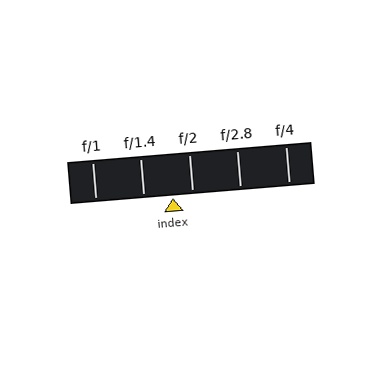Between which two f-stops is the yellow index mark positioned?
The index mark is between f/1.4 and f/2.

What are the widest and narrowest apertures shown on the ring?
The widest aperture shown is f/1 and the narrowest is f/4.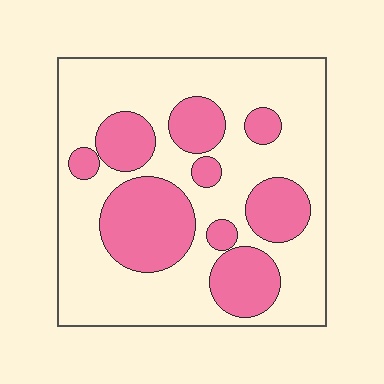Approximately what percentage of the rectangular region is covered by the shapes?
Approximately 35%.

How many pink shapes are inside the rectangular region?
9.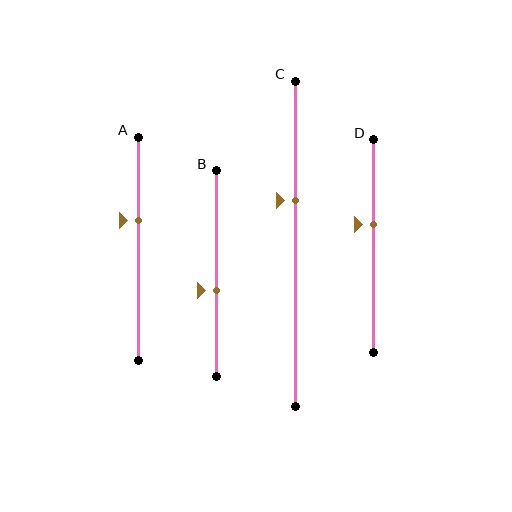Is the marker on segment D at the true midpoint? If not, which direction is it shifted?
No, the marker on segment D is shifted upward by about 10% of the segment length.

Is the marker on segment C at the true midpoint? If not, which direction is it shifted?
No, the marker on segment C is shifted upward by about 13% of the segment length.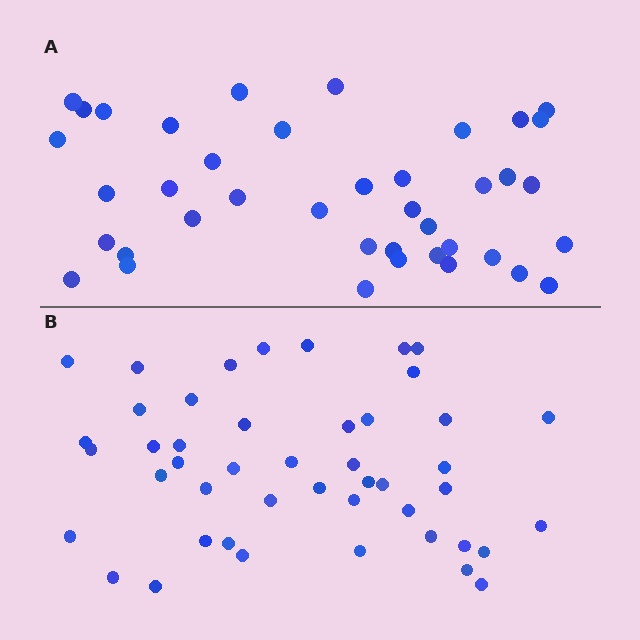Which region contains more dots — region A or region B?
Region B (the bottom region) has more dots.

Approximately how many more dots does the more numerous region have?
Region B has about 6 more dots than region A.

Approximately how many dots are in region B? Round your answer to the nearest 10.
About 50 dots. (The exact count is 46, which rounds to 50.)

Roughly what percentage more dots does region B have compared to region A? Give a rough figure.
About 15% more.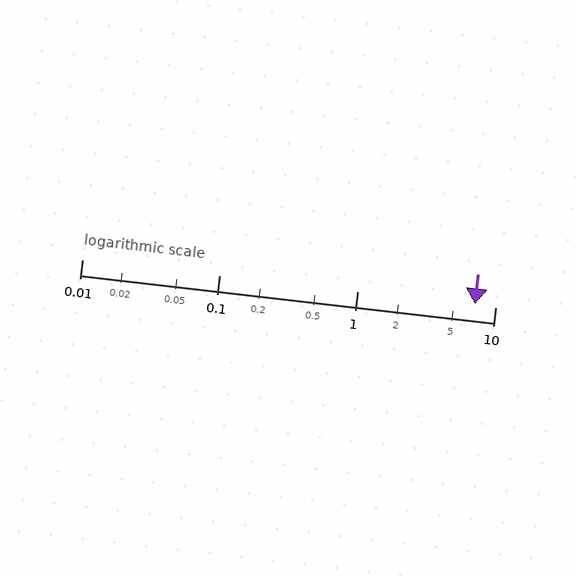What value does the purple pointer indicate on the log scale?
The pointer indicates approximately 7.1.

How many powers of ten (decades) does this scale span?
The scale spans 3 decades, from 0.01 to 10.